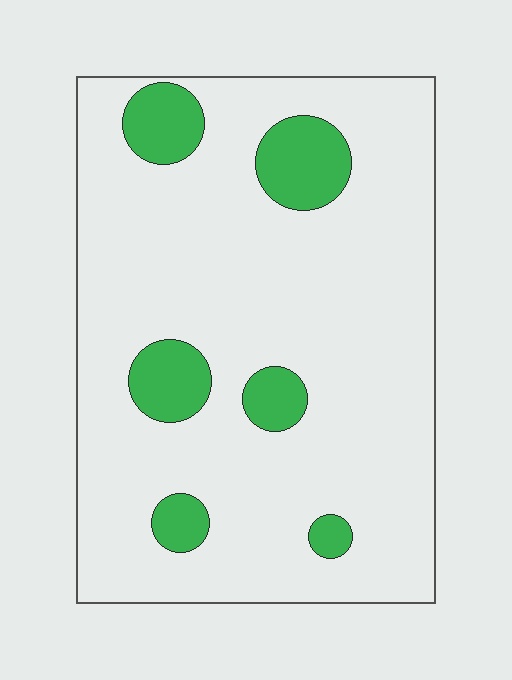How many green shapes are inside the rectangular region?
6.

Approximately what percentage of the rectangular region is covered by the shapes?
Approximately 15%.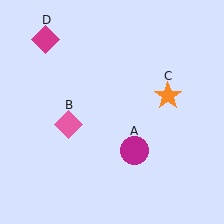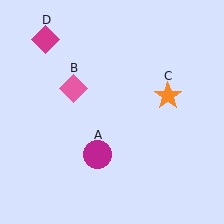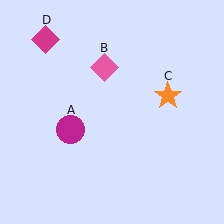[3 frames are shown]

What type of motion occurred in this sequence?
The magenta circle (object A), pink diamond (object B) rotated clockwise around the center of the scene.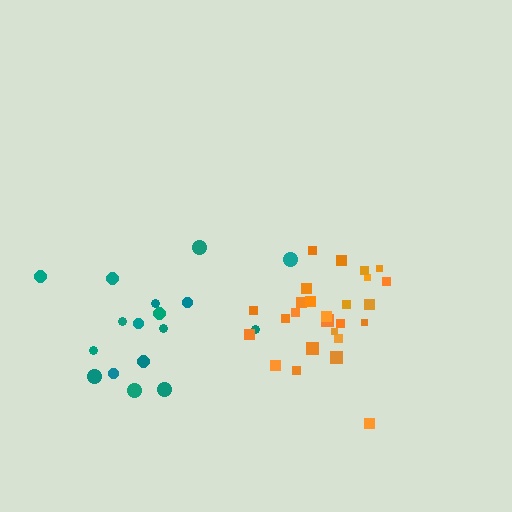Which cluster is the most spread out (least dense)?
Teal.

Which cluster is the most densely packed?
Orange.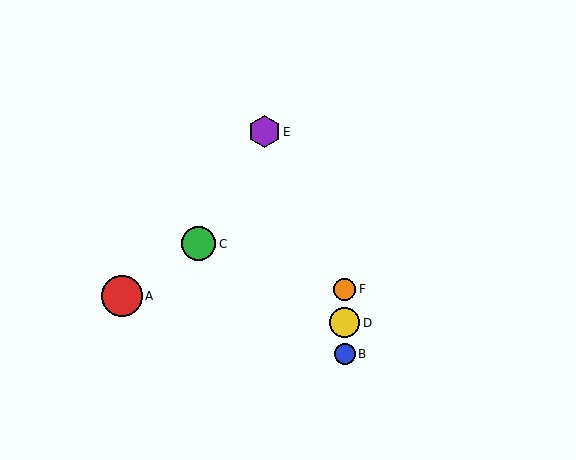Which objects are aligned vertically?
Objects B, D, F are aligned vertically.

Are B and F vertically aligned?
Yes, both are at x≈345.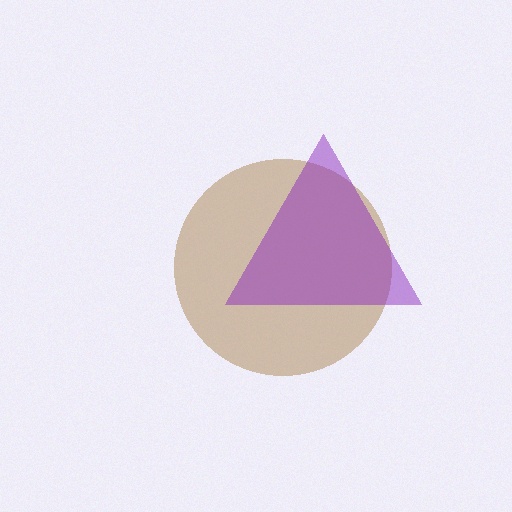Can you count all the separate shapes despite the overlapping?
Yes, there are 2 separate shapes.